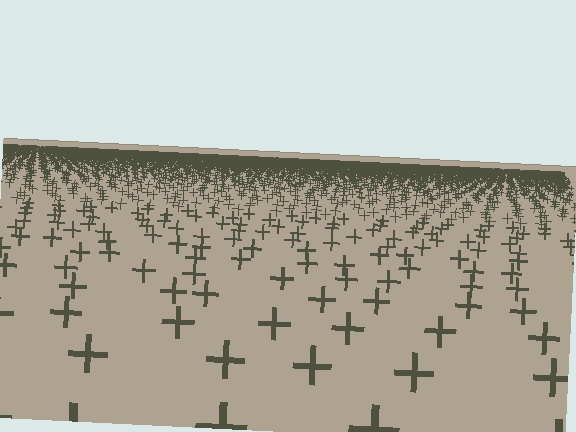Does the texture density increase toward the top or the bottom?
Density increases toward the top.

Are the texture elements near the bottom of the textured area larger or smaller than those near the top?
Larger. Near the bottom, elements are closer to the viewer and appear at a bigger on-screen size.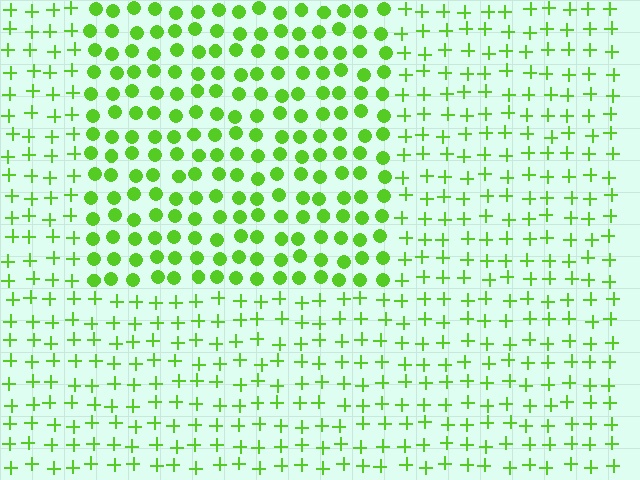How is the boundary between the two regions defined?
The boundary is defined by a change in element shape: circles inside vs. plus signs outside. All elements share the same color and spacing.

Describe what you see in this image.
The image is filled with small lime elements arranged in a uniform grid. A rectangle-shaped region contains circles, while the surrounding area contains plus signs. The boundary is defined purely by the change in element shape.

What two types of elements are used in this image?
The image uses circles inside the rectangle region and plus signs outside it.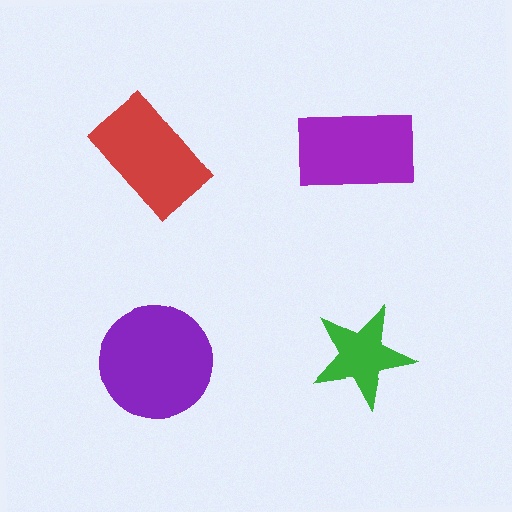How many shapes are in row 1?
2 shapes.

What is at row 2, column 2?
A green star.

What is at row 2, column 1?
A purple circle.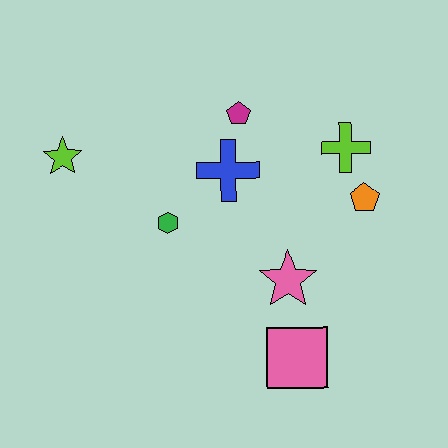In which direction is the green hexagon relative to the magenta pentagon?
The green hexagon is below the magenta pentagon.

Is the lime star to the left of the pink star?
Yes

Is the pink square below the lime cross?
Yes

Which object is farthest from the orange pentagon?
The lime star is farthest from the orange pentagon.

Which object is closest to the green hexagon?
The blue cross is closest to the green hexagon.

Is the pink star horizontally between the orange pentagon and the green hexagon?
Yes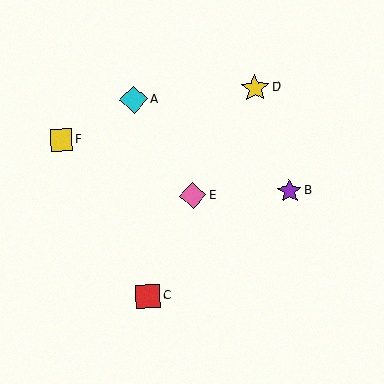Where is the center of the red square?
The center of the red square is at (148, 296).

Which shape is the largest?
The yellow star (labeled D) is the largest.